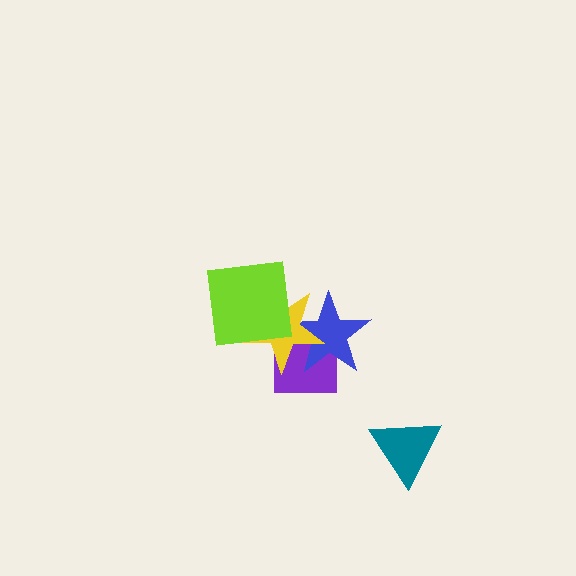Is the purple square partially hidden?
Yes, it is partially covered by another shape.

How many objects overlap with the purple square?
2 objects overlap with the purple square.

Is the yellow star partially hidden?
Yes, it is partially covered by another shape.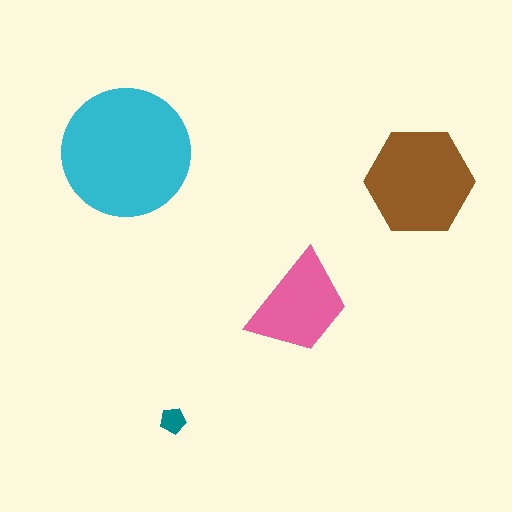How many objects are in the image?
There are 4 objects in the image.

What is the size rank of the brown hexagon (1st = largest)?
2nd.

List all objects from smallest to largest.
The teal pentagon, the pink trapezoid, the brown hexagon, the cyan circle.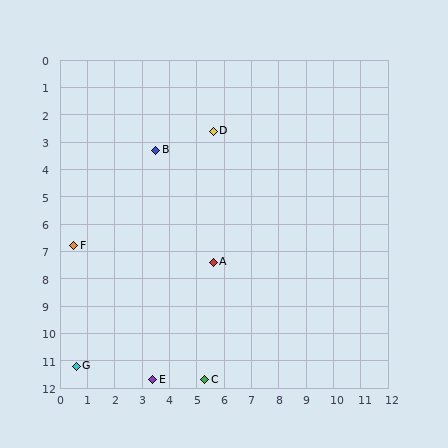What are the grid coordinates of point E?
Point E is at approximately (3.4, 11.7).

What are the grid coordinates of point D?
Point D is at approximately (5.6, 2.6).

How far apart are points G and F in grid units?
Points G and F are about 4.4 grid units apart.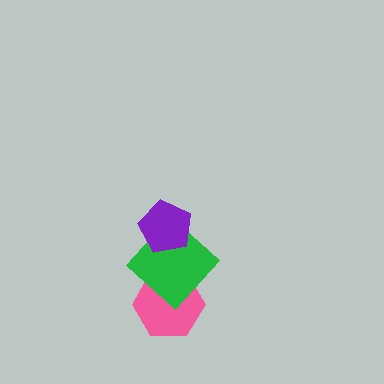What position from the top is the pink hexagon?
The pink hexagon is 3rd from the top.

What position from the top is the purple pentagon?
The purple pentagon is 1st from the top.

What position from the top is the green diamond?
The green diamond is 2nd from the top.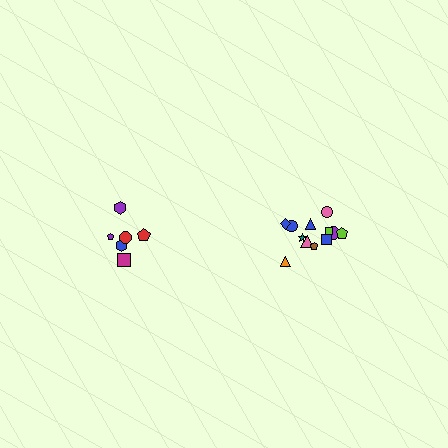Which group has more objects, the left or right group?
The right group.